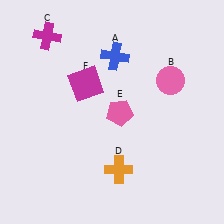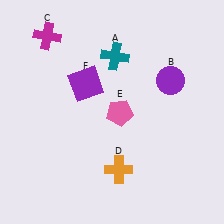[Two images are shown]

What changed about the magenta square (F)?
In Image 1, F is magenta. In Image 2, it changed to purple.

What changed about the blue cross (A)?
In Image 1, A is blue. In Image 2, it changed to teal.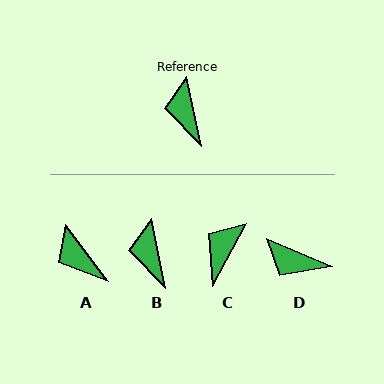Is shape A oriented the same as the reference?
No, it is off by about 25 degrees.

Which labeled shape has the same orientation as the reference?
B.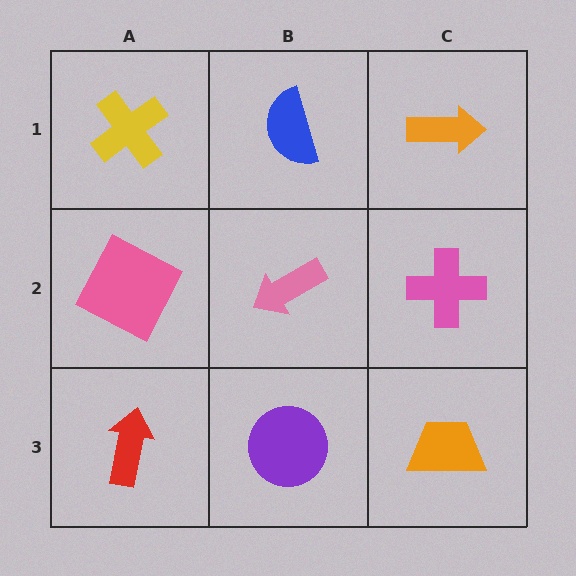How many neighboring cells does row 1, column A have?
2.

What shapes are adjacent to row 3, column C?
A pink cross (row 2, column C), a purple circle (row 3, column B).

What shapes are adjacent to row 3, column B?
A pink arrow (row 2, column B), a red arrow (row 3, column A), an orange trapezoid (row 3, column C).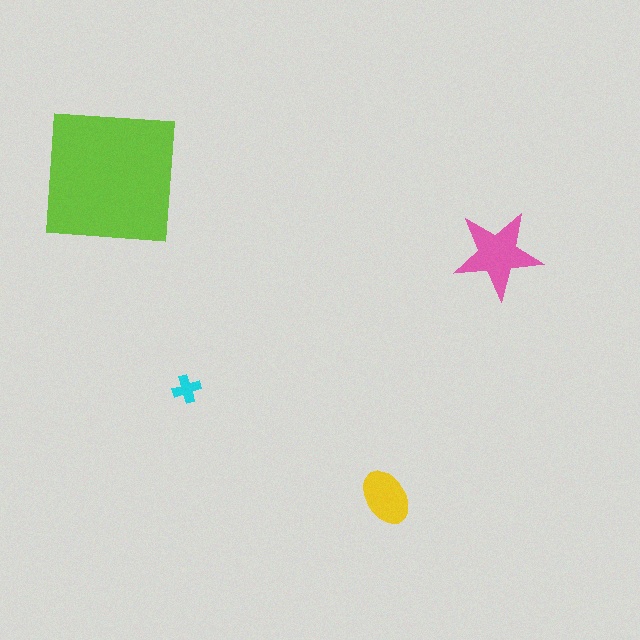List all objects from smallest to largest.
The cyan cross, the yellow ellipse, the pink star, the lime square.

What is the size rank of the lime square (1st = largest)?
1st.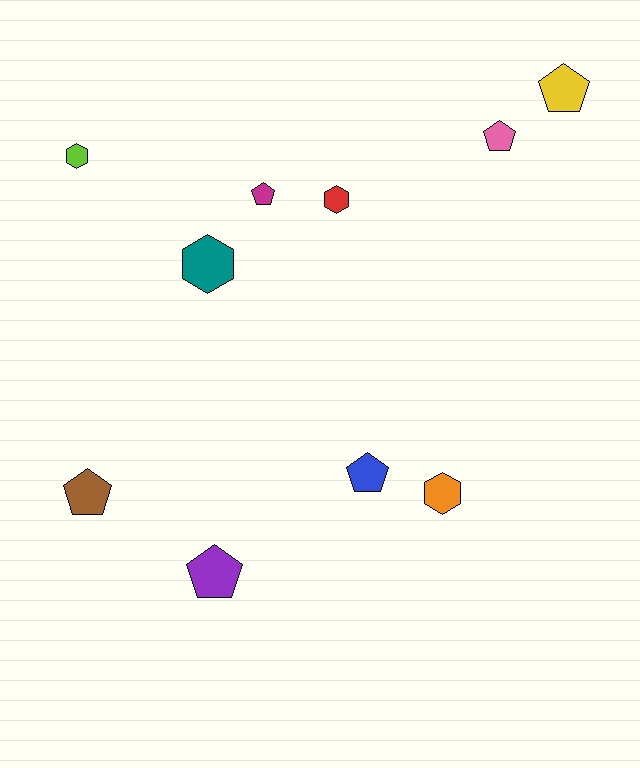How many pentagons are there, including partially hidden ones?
There are 6 pentagons.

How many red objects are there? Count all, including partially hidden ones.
There is 1 red object.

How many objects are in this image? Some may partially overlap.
There are 10 objects.